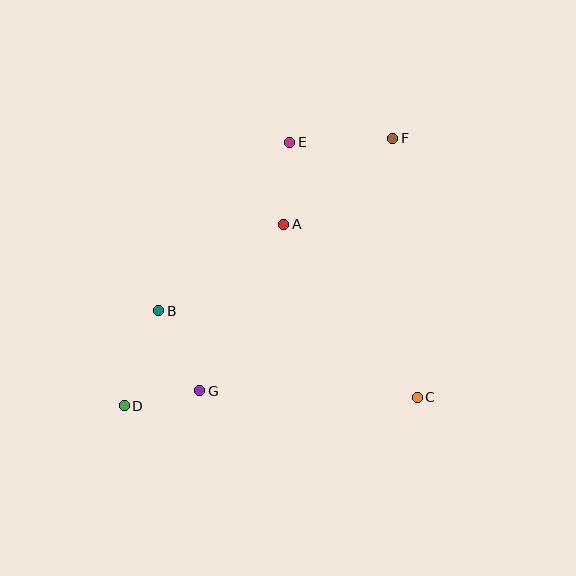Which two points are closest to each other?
Points D and G are closest to each other.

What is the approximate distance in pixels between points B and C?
The distance between B and C is approximately 272 pixels.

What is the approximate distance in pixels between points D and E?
The distance between D and E is approximately 311 pixels.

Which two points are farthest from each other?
Points D and F are farthest from each other.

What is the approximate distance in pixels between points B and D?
The distance between B and D is approximately 101 pixels.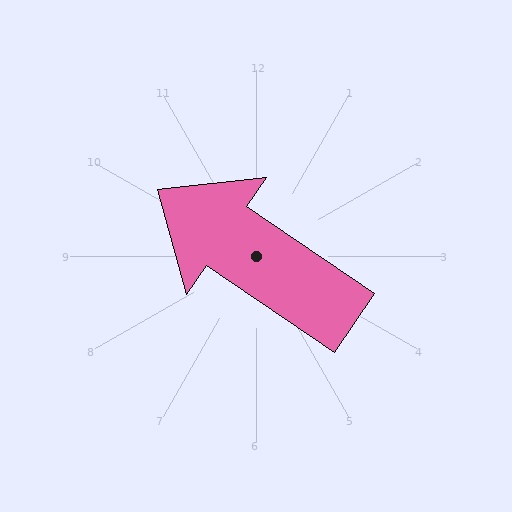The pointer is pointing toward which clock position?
Roughly 10 o'clock.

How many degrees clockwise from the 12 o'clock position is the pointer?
Approximately 304 degrees.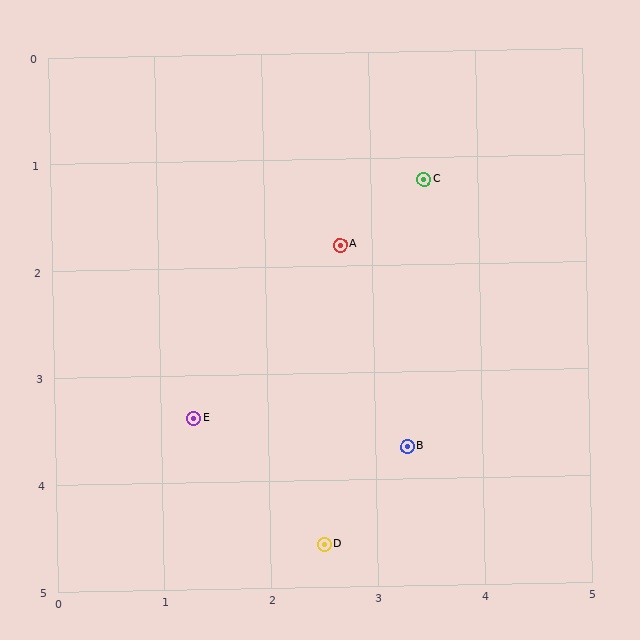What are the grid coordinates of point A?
Point A is at approximately (2.7, 1.8).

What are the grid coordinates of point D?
Point D is at approximately (2.5, 4.6).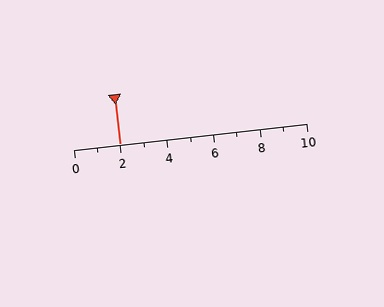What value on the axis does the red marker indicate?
The marker indicates approximately 2.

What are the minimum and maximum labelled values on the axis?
The axis runs from 0 to 10.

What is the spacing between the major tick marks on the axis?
The major ticks are spaced 2 apart.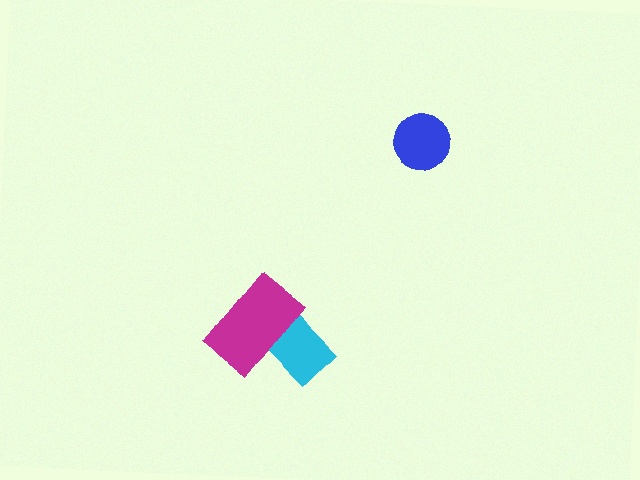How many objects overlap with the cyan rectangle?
1 object overlaps with the cyan rectangle.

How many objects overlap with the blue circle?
0 objects overlap with the blue circle.